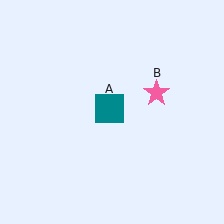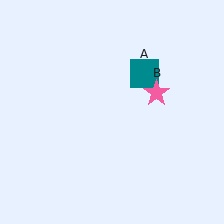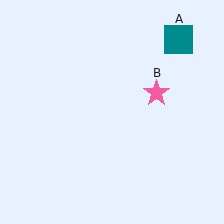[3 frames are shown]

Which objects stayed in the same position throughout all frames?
Pink star (object B) remained stationary.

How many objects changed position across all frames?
1 object changed position: teal square (object A).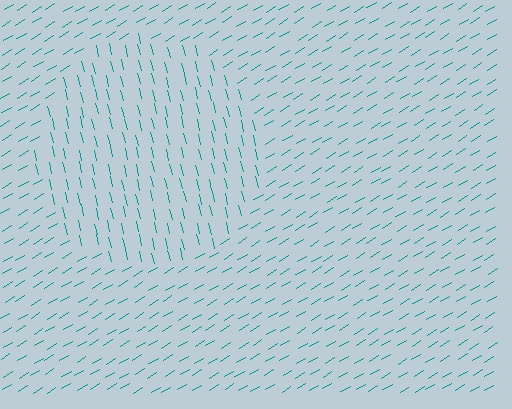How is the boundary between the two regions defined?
The boundary is defined purely by a change in line orientation (approximately 73 degrees difference). All lines are the same color and thickness.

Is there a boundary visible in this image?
Yes, there is a texture boundary formed by a change in line orientation.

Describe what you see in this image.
The image is filled with small teal line segments. A circle region in the image has lines oriented differently from the surrounding lines, creating a visible texture boundary.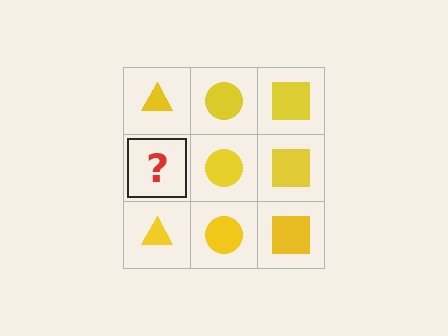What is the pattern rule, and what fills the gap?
The rule is that each column has a consistent shape. The gap should be filled with a yellow triangle.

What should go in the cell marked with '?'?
The missing cell should contain a yellow triangle.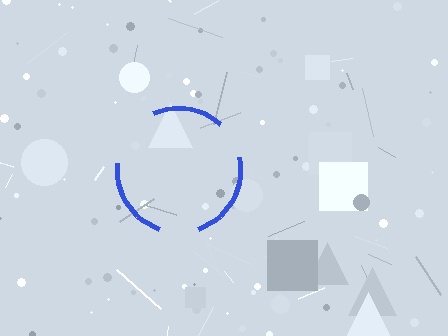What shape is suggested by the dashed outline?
The dashed outline suggests a circle.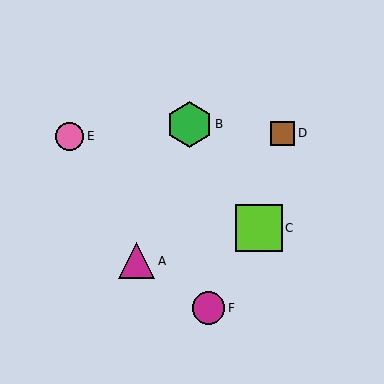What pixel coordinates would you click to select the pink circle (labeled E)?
Click at (70, 136) to select the pink circle E.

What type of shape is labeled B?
Shape B is a green hexagon.